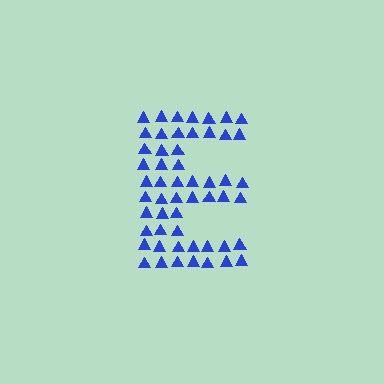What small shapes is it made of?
It is made of small triangles.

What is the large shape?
The large shape is the letter E.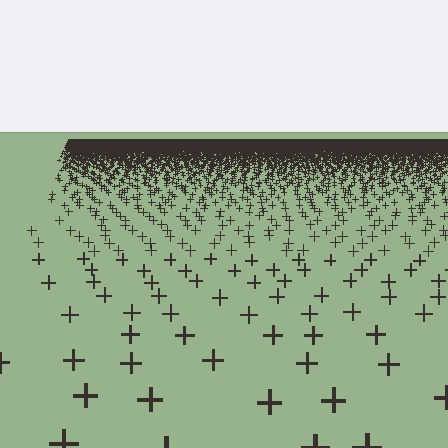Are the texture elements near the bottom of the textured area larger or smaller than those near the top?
Larger. Near the bottom, elements are closer to the viewer and appear at a bigger on-screen size.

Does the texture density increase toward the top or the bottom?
Density increases toward the top.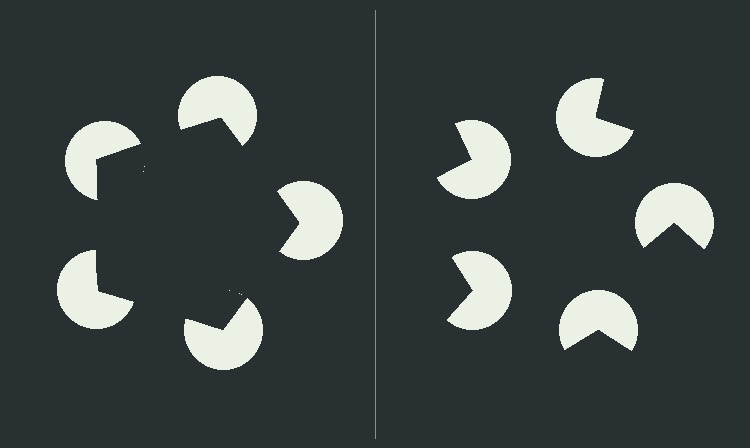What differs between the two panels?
The pac-man discs are positioned identically on both sides; only the wedge orientations differ. On the left they align to a pentagon; on the right they are misaligned.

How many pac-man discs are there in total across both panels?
10 — 5 on each side.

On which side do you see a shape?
An illusory pentagon appears on the left side. On the right side the wedge cuts are rotated, so no coherent shape forms.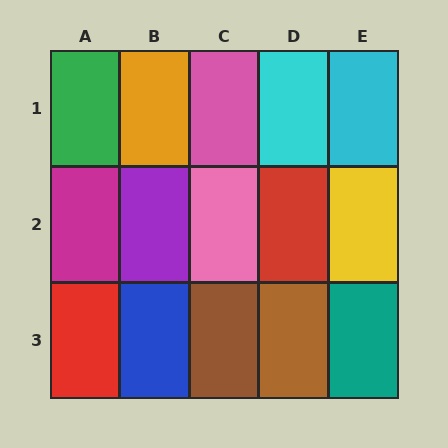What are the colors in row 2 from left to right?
Magenta, purple, pink, red, yellow.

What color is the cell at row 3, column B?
Blue.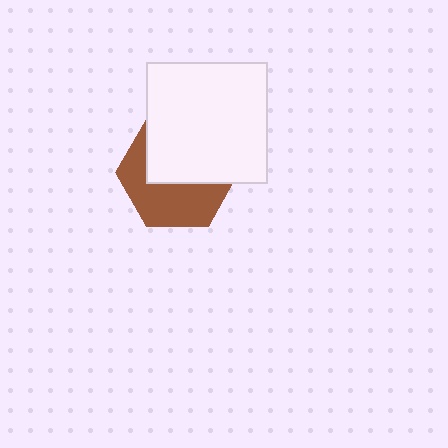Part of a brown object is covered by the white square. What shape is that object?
It is a hexagon.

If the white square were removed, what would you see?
You would see the complete brown hexagon.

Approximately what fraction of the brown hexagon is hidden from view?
Roughly 51% of the brown hexagon is hidden behind the white square.